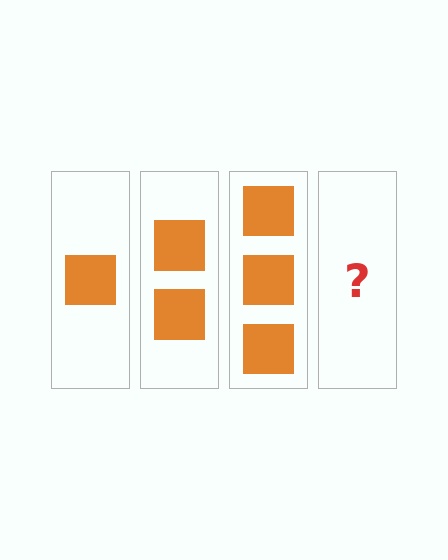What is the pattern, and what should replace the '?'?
The pattern is that each step adds one more square. The '?' should be 4 squares.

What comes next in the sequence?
The next element should be 4 squares.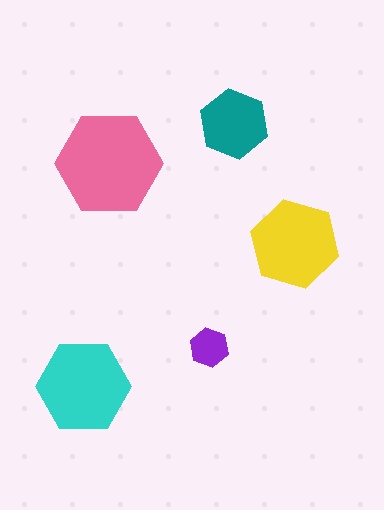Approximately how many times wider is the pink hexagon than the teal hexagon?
About 1.5 times wider.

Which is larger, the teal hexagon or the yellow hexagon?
The yellow one.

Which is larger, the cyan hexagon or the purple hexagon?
The cyan one.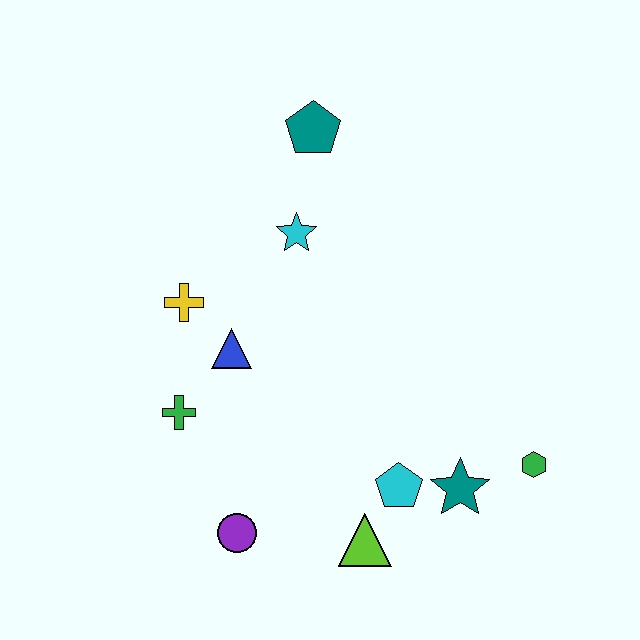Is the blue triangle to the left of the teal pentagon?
Yes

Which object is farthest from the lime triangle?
The teal pentagon is farthest from the lime triangle.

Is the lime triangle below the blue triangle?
Yes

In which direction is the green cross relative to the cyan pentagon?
The green cross is to the left of the cyan pentagon.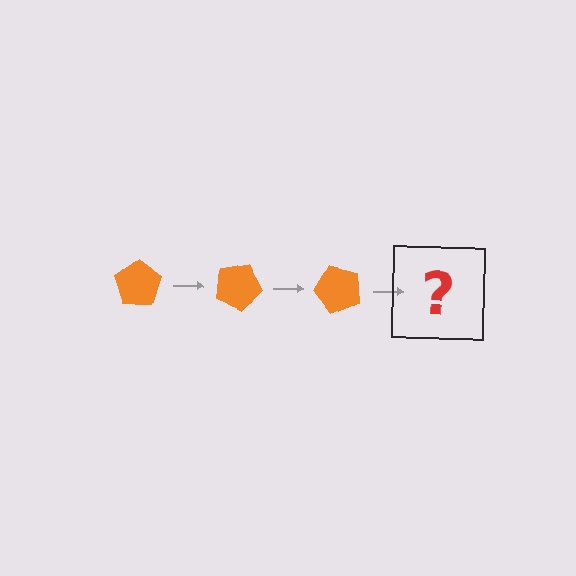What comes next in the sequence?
The next element should be an orange pentagon rotated 75 degrees.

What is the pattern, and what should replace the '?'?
The pattern is that the pentagon rotates 25 degrees each step. The '?' should be an orange pentagon rotated 75 degrees.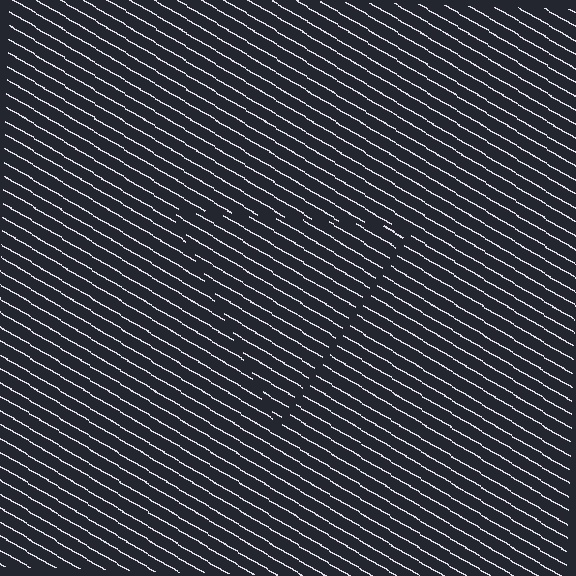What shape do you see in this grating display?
An illusory triangle. The interior of the shape contains the same grating, shifted by half a period — the contour is defined by the phase discontinuity where line-ends from the inner and outer gratings abut.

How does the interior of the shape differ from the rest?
The interior of the shape contains the same grating, shifted by half a period — the contour is defined by the phase discontinuity where line-ends from the inner and outer gratings abut.